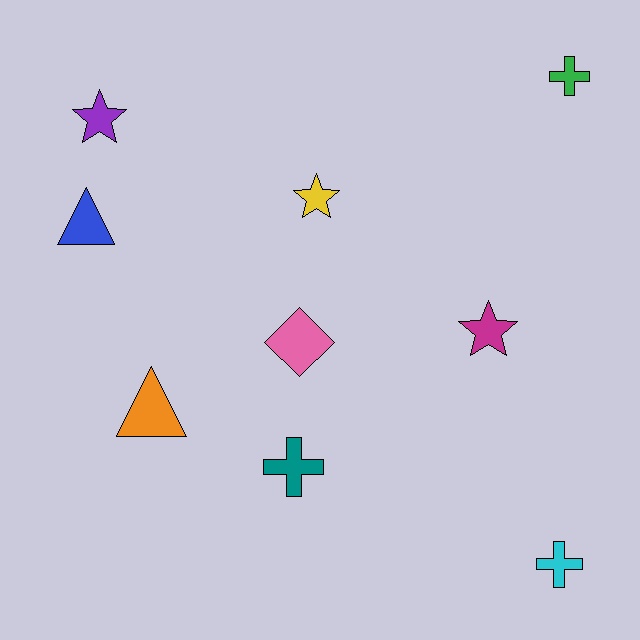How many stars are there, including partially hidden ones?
There are 3 stars.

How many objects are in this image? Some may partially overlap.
There are 9 objects.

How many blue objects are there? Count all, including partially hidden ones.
There is 1 blue object.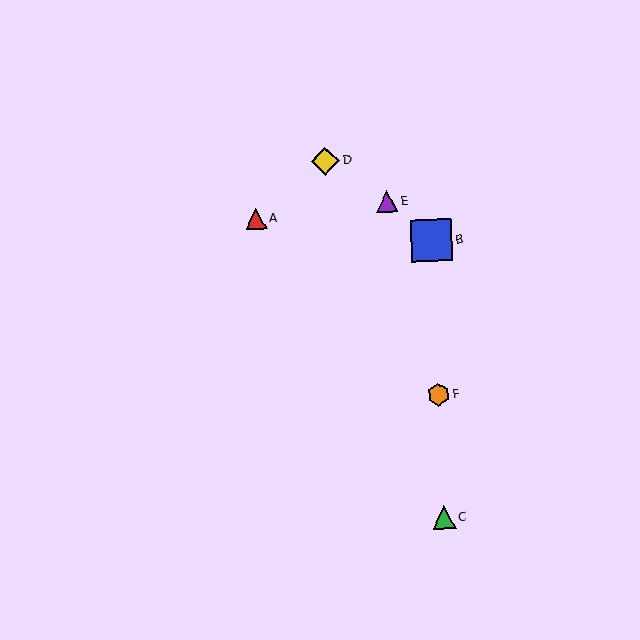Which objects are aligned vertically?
Objects B, C, F are aligned vertically.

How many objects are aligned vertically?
3 objects (B, C, F) are aligned vertically.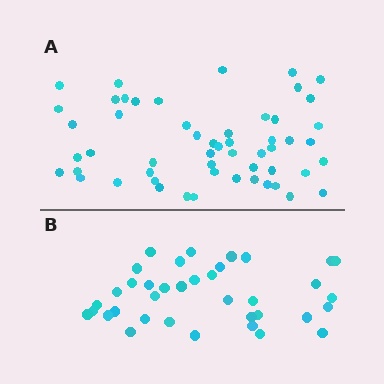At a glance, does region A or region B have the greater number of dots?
Region A (the top region) has more dots.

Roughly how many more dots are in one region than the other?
Region A has approximately 15 more dots than region B.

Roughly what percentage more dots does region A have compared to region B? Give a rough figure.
About 45% more.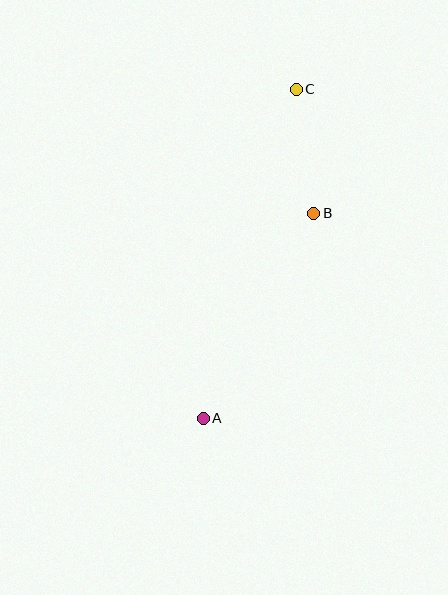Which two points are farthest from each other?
Points A and C are farthest from each other.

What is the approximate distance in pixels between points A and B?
The distance between A and B is approximately 233 pixels.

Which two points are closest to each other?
Points B and C are closest to each other.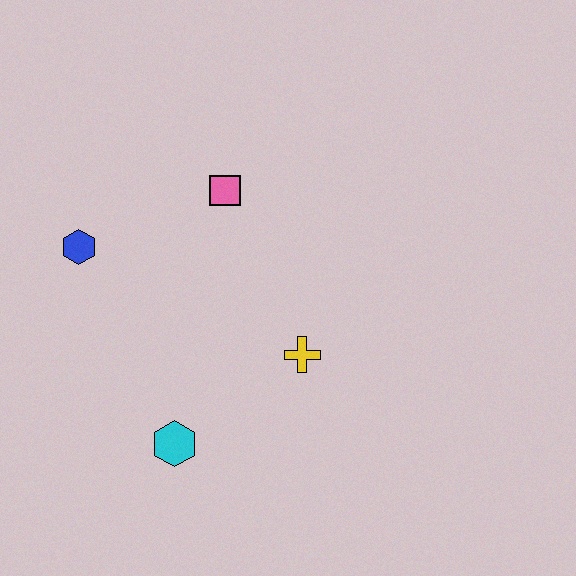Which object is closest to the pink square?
The blue hexagon is closest to the pink square.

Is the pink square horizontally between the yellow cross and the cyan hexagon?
Yes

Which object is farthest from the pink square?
The cyan hexagon is farthest from the pink square.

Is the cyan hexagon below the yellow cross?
Yes